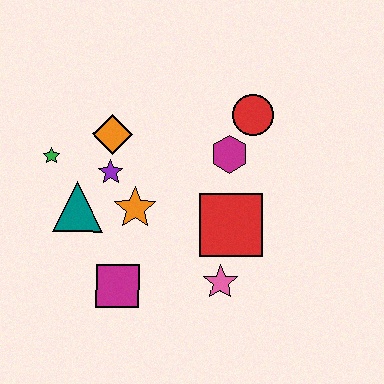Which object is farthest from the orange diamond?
The pink star is farthest from the orange diamond.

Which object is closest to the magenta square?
The orange star is closest to the magenta square.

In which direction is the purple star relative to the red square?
The purple star is to the left of the red square.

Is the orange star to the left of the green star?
No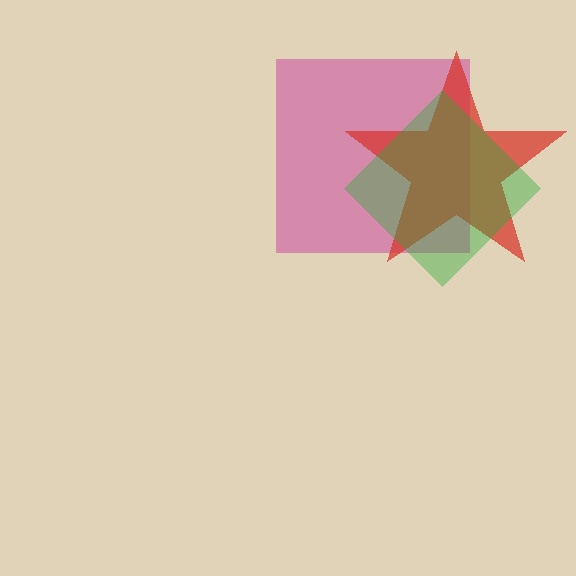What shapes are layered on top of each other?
The layered shapes are: a magenta square, a red star, a green diamond.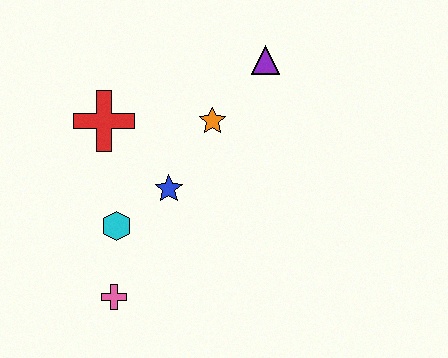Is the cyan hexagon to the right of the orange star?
No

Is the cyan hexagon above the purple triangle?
No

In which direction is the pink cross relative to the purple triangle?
The pink cross is below the purple triangle.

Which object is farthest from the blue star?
The purple triangle is farthest from the blue star.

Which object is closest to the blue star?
The cyan hexagon is closest to the blue star.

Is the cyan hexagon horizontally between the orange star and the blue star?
No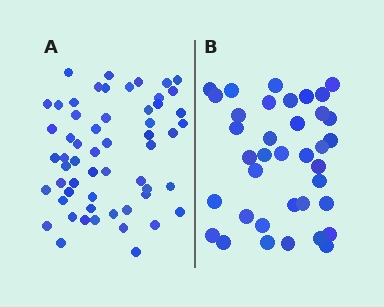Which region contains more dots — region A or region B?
Region A (the left region) has more dots.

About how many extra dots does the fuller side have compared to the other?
Region A has approximately 20 more dots than region B.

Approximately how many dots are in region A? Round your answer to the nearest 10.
About 60 dots. (The exact count is 57, which rounds to 60.)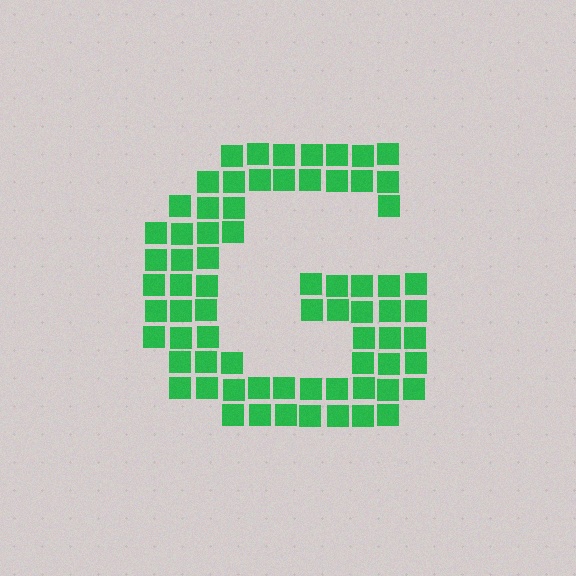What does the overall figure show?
The overall figure shows the letter G.